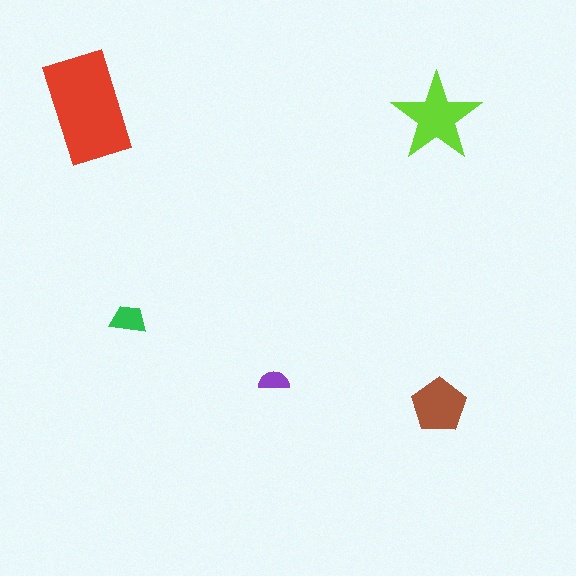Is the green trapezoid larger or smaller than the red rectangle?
Smaller.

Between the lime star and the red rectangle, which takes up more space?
The red rectangle.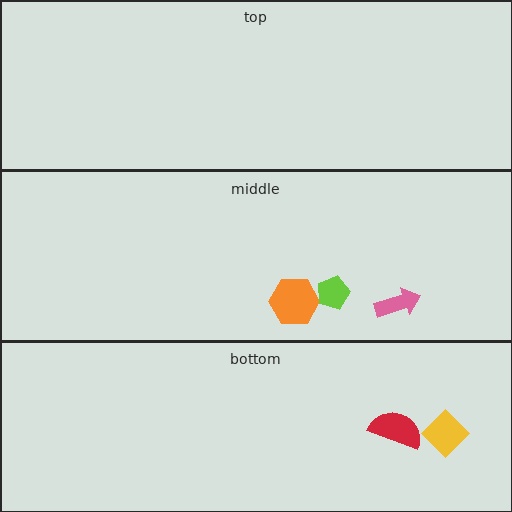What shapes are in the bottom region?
The yellow diamond, the red semicircle.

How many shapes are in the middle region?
3.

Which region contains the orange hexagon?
The middle region.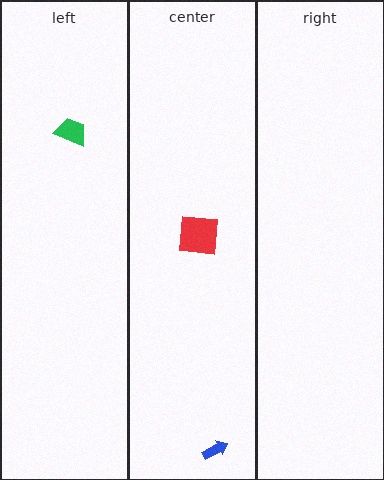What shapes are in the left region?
The green trapezoid.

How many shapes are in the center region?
2.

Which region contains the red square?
The center region.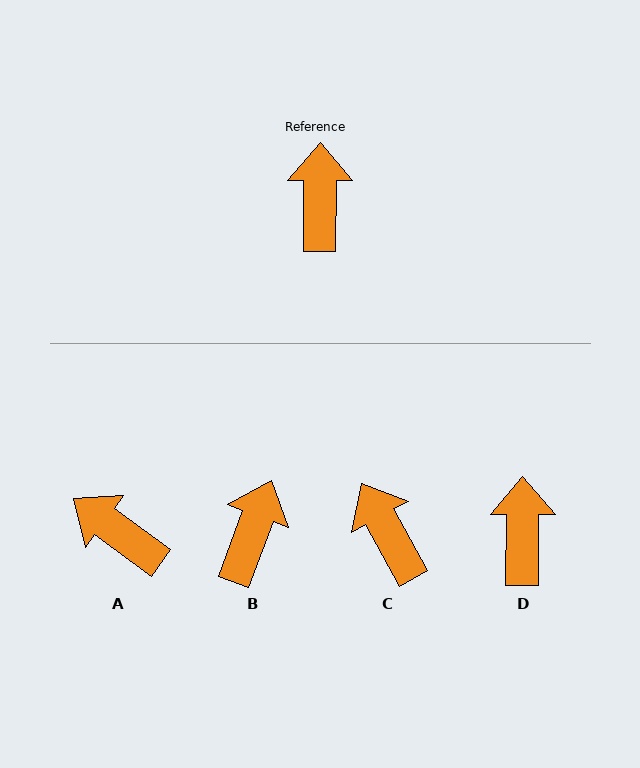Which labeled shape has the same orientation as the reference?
D.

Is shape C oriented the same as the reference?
No, it is off by about 29 degrees.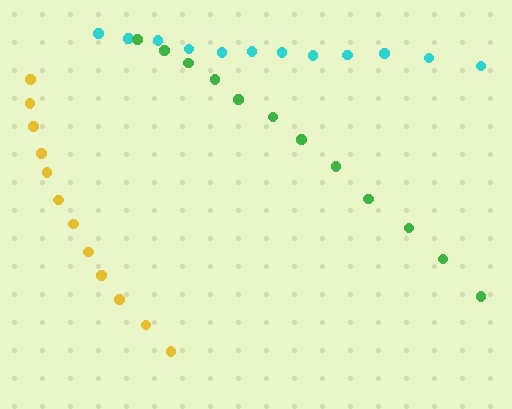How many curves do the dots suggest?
There are 3 distinct paths.